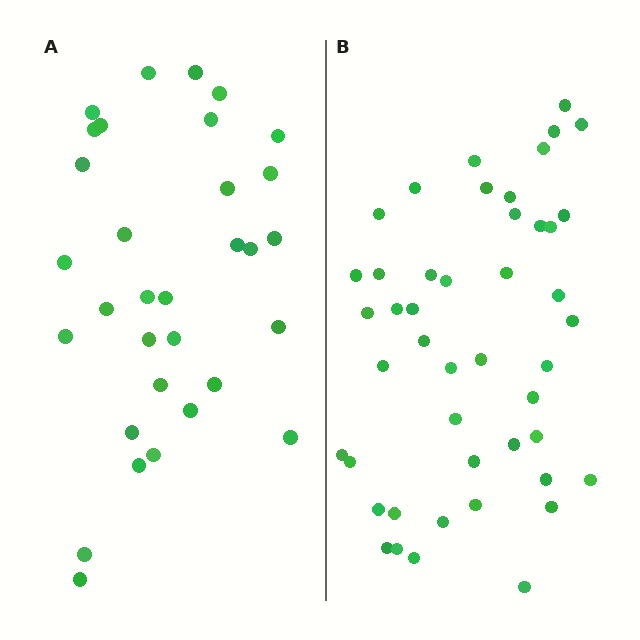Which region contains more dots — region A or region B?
Region B (the right region) has more dots.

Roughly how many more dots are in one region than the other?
Region B has approximately 15 more dots than region A.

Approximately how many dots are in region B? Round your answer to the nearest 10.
About 50 dots. (The exact count is 46, which rounds to 50.)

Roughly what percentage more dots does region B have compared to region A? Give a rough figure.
About 45% more.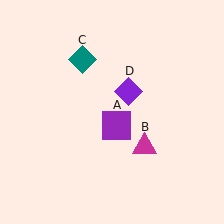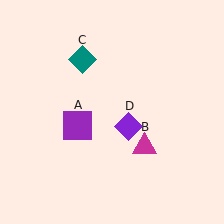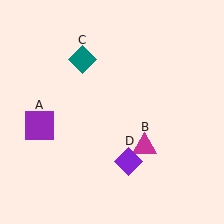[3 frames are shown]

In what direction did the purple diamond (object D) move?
The purple diamond (object D) moved down.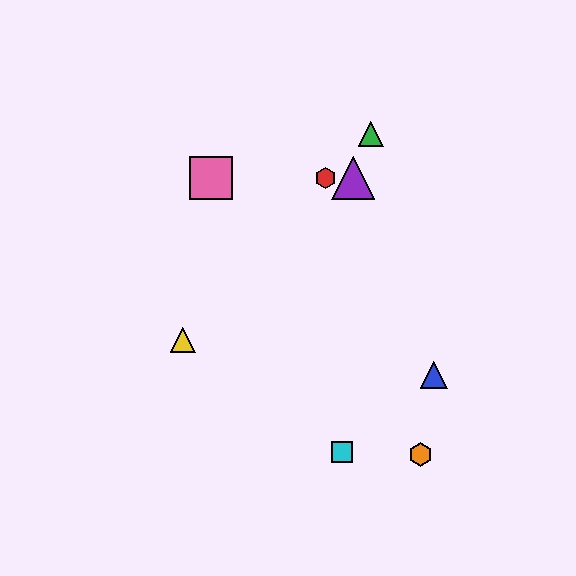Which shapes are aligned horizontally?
The red hexagon, the purple triangle, the pink square are aligned horizontally.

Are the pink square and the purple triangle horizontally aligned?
Yes, both are at y≈178.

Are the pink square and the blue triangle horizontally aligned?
No, the pink square is at y≈178 and the blue triangle is at y≈375.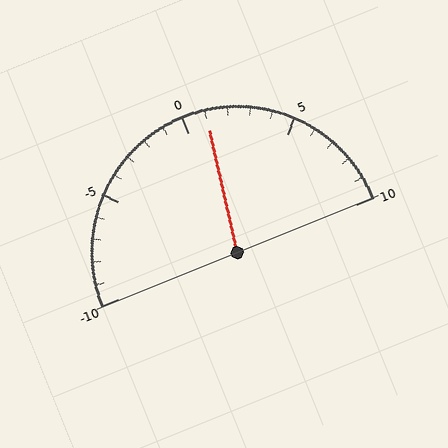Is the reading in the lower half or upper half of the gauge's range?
The reading is in the upper half of the range (-10 to 10).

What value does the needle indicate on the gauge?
The needle indicates approximately 1.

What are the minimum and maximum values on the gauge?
The gauge ranges from -10 to 10.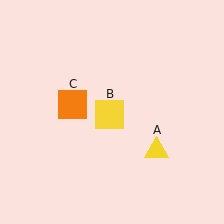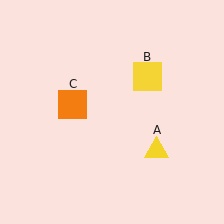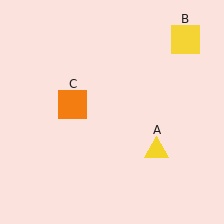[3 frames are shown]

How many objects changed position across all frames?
1 object changed position: yellow square (object B).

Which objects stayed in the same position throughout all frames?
Yellow triangle (object A) and orange square (object C) remained stationary.